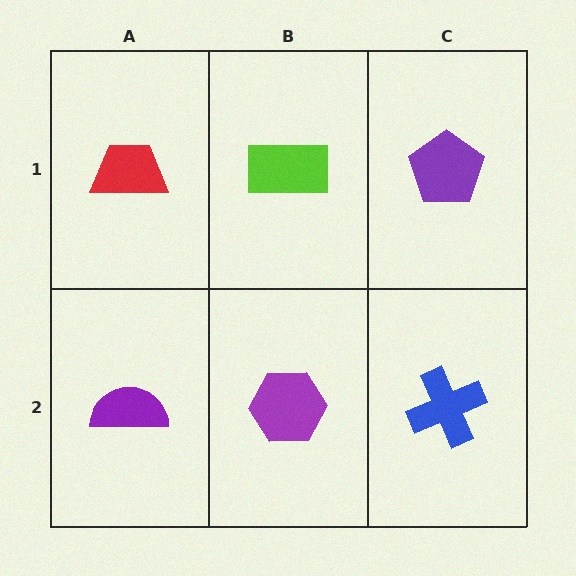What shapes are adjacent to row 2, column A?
A red trapezoid (row 1, column A), a purple hexagon (row 2, column B).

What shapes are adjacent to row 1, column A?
A purple semicircle (row 2, column A), a lime rectangle (row 1, column B).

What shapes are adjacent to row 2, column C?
A purple pentagon (row 1, column C), a purple hexagon (row 2, column B).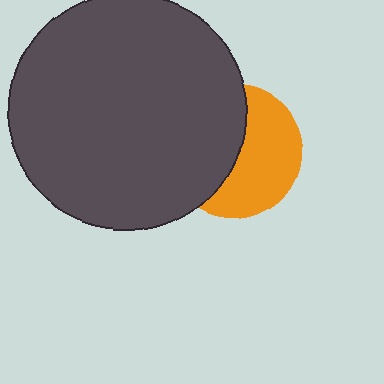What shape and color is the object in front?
The object in front is a dark gray circle.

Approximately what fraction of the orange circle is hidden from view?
Roughly 49% of the orange circle is hidden behind the dark gray circle.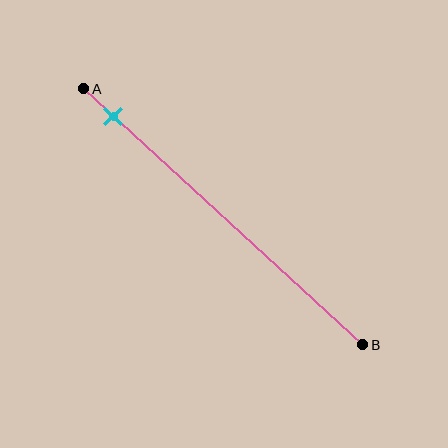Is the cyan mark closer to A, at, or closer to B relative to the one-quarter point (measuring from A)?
The cyan mark is closer to point A than the one-quarter point of segment AB.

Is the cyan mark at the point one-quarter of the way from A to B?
No, the mark is at about 10% from A, not at the 25% one-quarter point.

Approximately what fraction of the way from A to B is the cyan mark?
The cyan mark is approximately 10% of the way from A to B.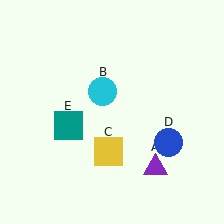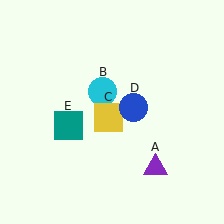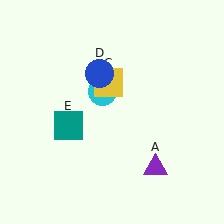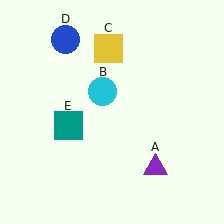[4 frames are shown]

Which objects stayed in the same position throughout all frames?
Purple triangle (object A) and cyan circle (object B) and teal square (object E) remained stationary.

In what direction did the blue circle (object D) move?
The blue circle (object D) moved up and to the left.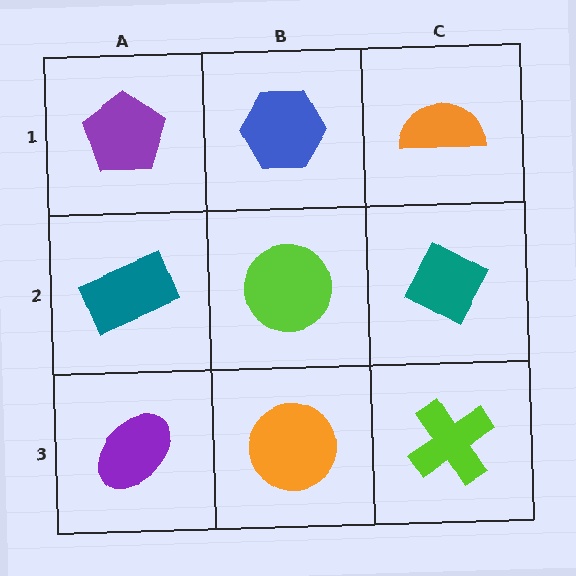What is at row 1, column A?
A purple pentagon.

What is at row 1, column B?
A blue hexagon.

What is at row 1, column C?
An orange semicircle.